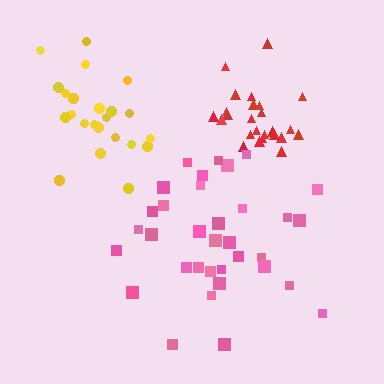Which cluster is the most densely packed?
Red.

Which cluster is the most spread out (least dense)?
Pink.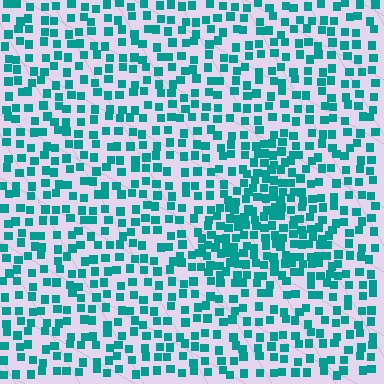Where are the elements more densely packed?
The elements are more densely packed inside the triangle boundary.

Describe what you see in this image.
The image contains small teal elements arranged at two different densities. A triangle-shaped region is visible where the elements are more densely packed than the surrounding area.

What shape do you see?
I see a triangle.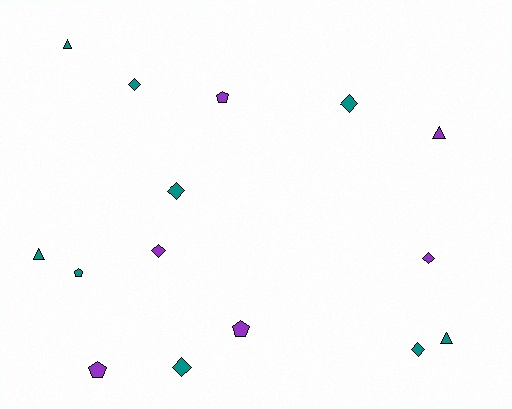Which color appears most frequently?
Teal, with 9 objects.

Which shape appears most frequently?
Diamond, with 7 objects.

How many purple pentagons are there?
There are 3 purple pentagons.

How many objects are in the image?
There are 15 objects.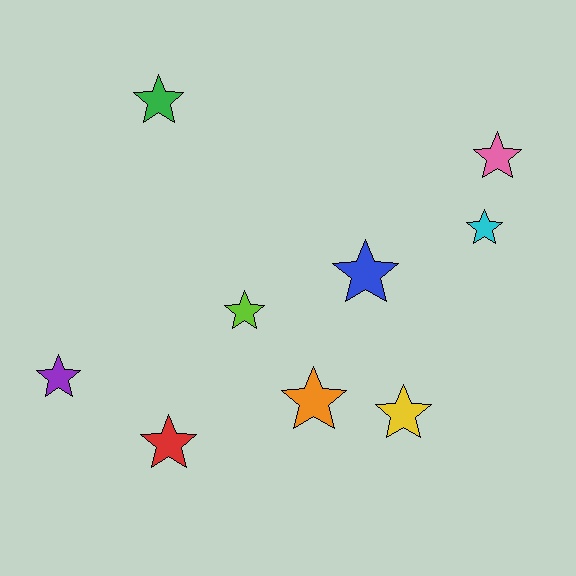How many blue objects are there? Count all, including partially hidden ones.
There is 1 blue object.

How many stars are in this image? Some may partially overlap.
There are 9 stars.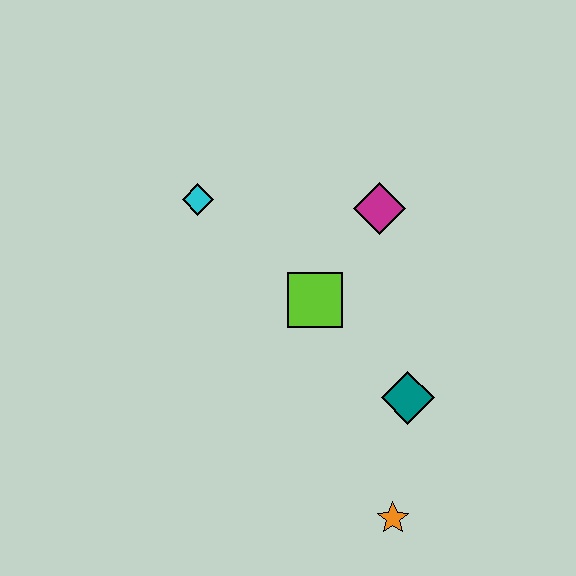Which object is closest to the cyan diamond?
The lime square is closest to the cyan diamond.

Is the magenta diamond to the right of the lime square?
Yes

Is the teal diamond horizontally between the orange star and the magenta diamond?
No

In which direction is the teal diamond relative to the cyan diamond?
The teal diamond is to the right of the cyan diamond.